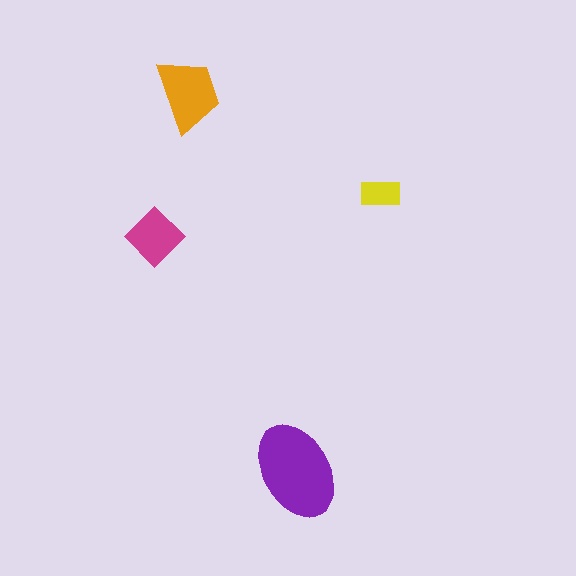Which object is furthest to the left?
The magenta diamond is leftmost.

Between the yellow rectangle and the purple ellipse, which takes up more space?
The purple ellipse.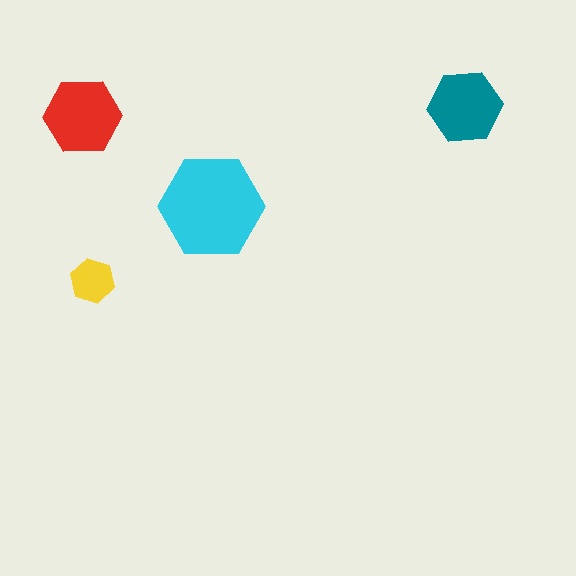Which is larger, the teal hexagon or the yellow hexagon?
The teal one.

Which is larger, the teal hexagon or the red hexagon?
The red one.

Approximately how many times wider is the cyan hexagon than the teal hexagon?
About 1.5 times wider.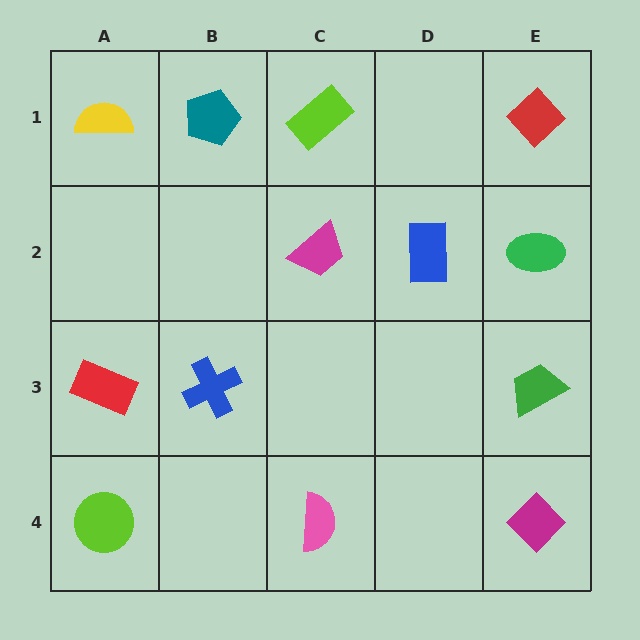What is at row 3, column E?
A green trapezoid.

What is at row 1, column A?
A yellow semicircle.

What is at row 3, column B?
A blue cross.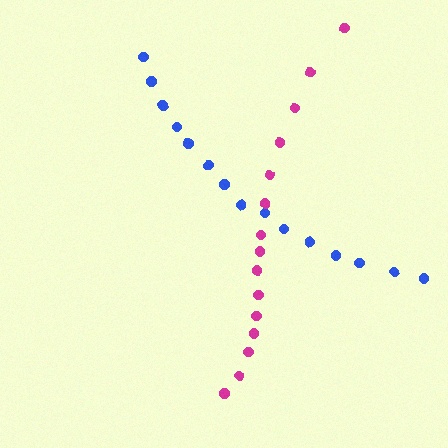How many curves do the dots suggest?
There are 2 distinct paths.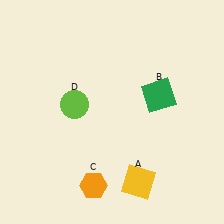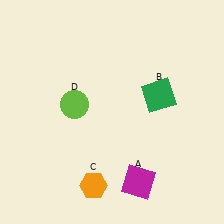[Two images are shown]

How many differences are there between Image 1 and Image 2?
There is 1 difference between the two images.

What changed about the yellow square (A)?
In Image 1, A is yellow. In Image 2, it changed to magenta.